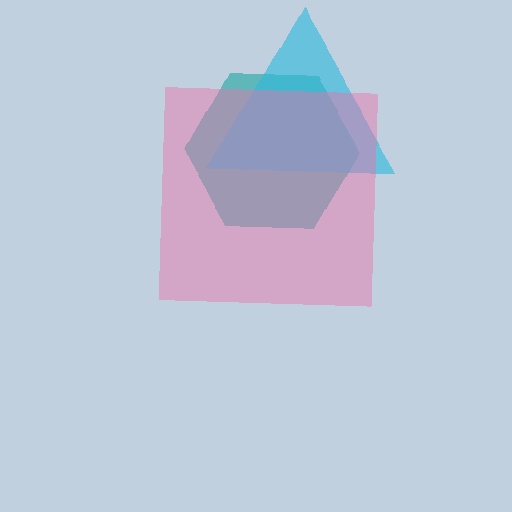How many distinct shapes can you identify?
There are 3 distinct shapes: a teal hexagon, a cyan triangle, a pink square.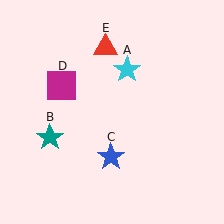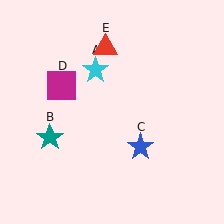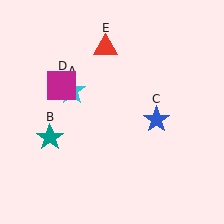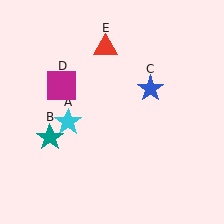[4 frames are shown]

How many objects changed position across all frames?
2 objects changed position: cyan star (object A), blue star (object C).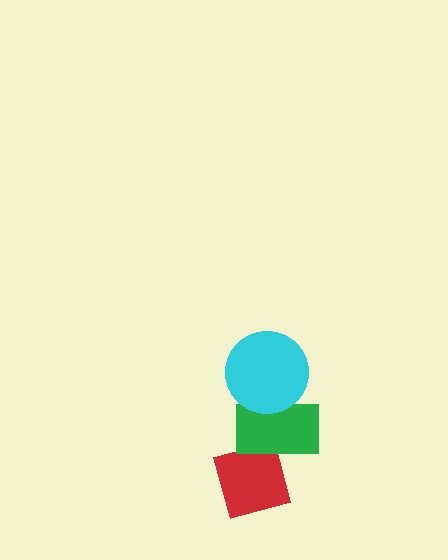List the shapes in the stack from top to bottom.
From top to bottom: the cyan circle, the green rectangle, the red diamond.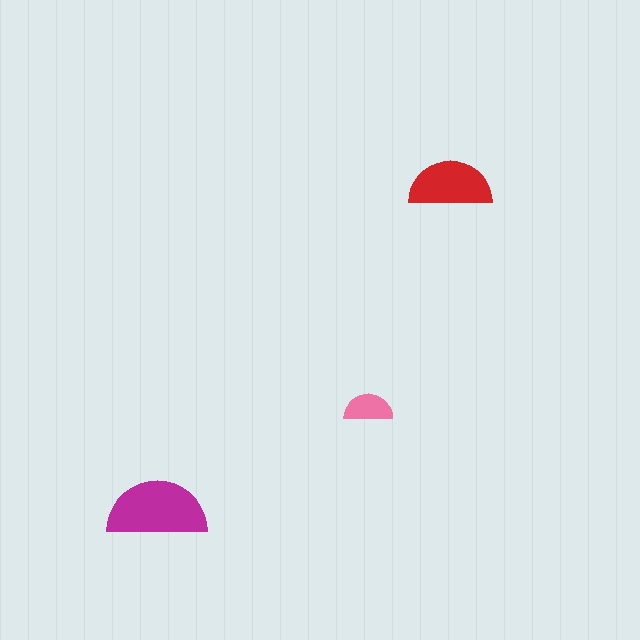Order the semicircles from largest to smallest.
the magenta one, the red one, the pink one.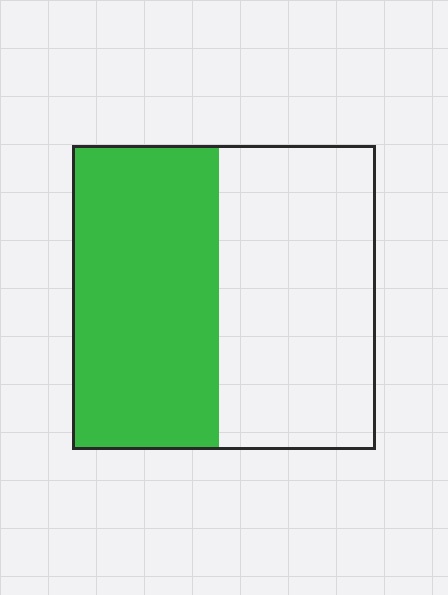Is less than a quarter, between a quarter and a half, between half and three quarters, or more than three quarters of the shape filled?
Between a quarter and a half.